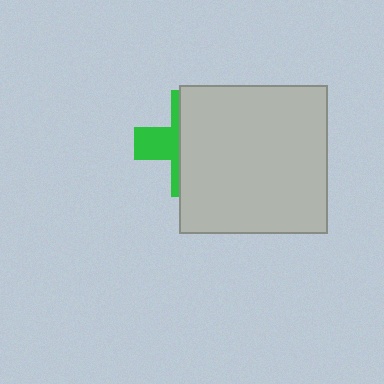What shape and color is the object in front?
The object in front is a light gray square.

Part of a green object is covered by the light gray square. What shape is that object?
It is a cross.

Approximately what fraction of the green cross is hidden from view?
Roughly 65% of the green cross is hidden behind the light gray square.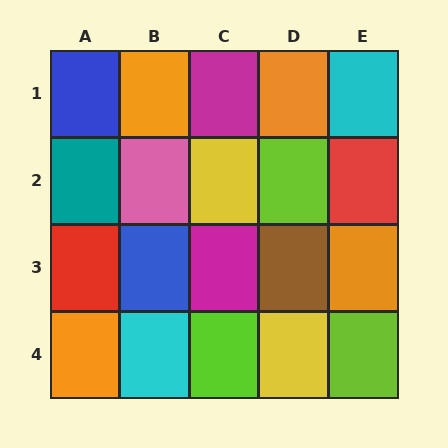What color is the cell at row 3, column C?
Magenta.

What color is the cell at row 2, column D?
Lime.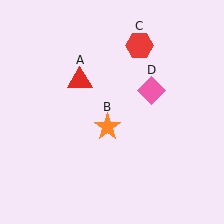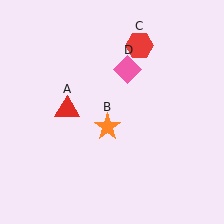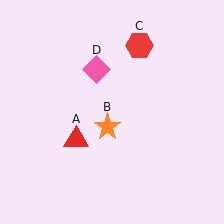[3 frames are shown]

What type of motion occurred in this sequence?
The red triangle (object A), pink diamond (object D) rotated counterclockwise around the center of the scene.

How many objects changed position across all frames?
2 objects changed position: red triangle (object A), pink diamond (object D).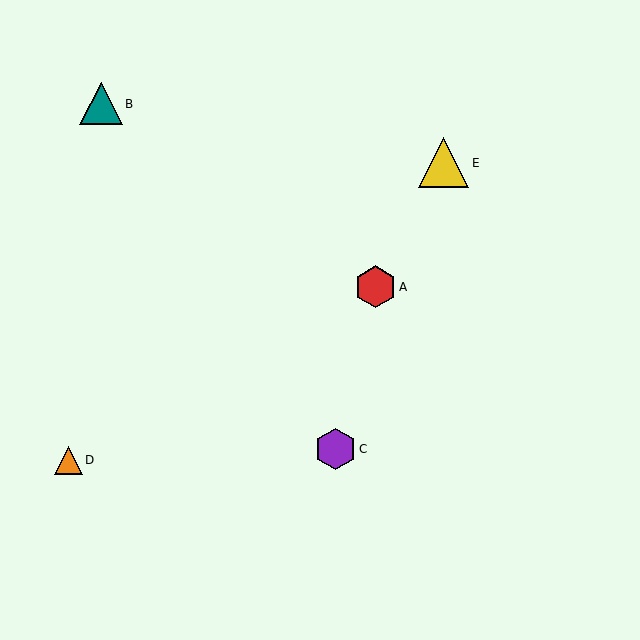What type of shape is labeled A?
Shape A is a red hexagon.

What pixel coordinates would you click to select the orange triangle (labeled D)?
Click at (68, 460) to select the orange triangle D.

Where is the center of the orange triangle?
The center of the orange triangle is at (68, 460).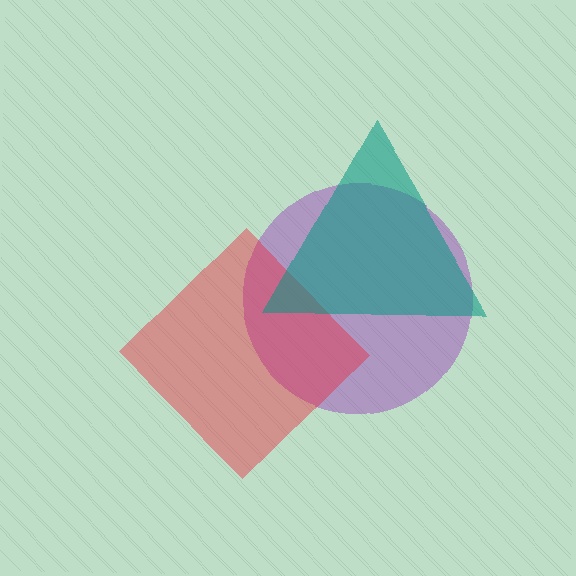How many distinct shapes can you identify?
There are 3 distinct shapes: a purple circle, a red diamond, a teal triangle.